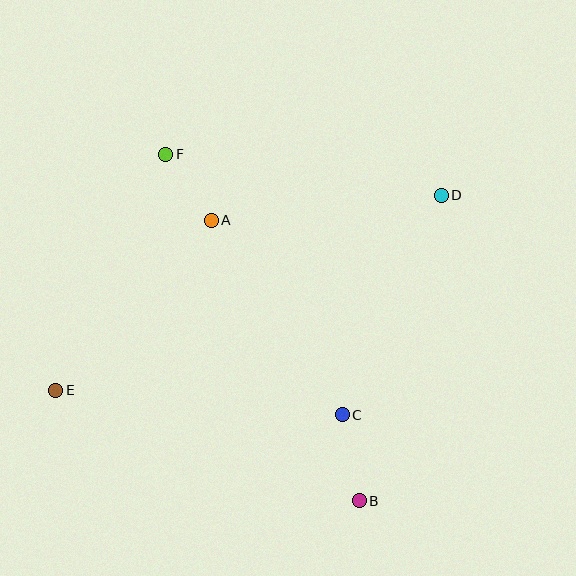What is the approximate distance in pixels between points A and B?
The distance between A and B is approximately 317 pixels.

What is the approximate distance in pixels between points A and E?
The distance between A and E is approximately 230 pixels.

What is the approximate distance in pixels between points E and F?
The distance between E and F is approximately 260 pixels.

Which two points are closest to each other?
Points A and F are closest to each other.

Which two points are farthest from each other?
Points D and E are farthest from each other.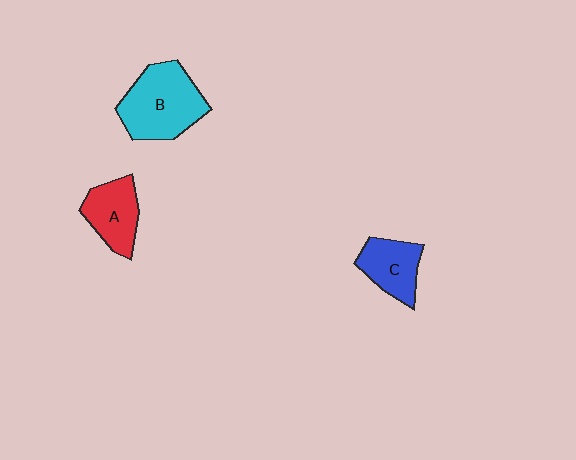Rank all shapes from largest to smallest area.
From largest to smallest: B (cyan), A (red), C (blue).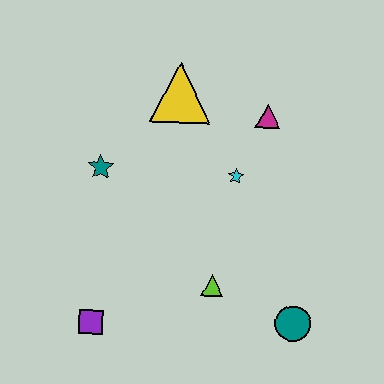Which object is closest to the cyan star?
The magenta triangle is closest to the cyan star.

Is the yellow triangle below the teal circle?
No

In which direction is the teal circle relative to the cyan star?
The teal circle is below the cyan star.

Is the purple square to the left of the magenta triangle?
Yes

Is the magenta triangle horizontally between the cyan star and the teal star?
No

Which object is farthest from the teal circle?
The yellow triangle is farthest from the teal circle.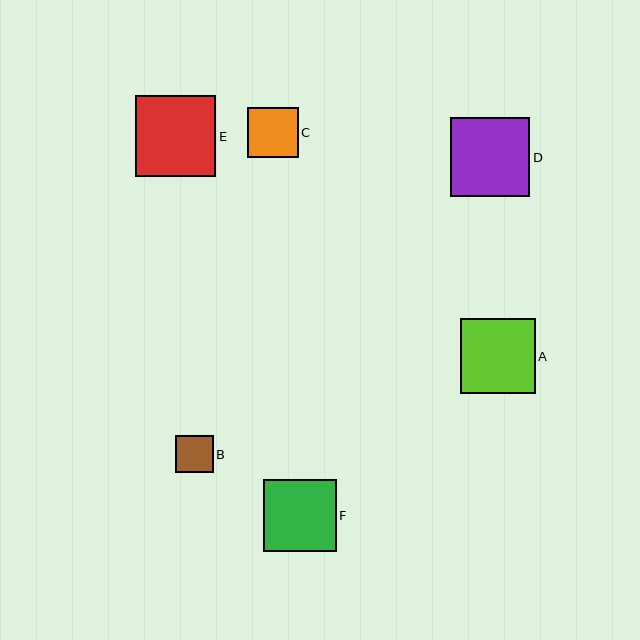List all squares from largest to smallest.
From largest to smallest: E, D, A, F, C, B.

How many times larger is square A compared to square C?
Square A is approximately 1.5 times the size of square C.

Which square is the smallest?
Square B is the smallest with a size of approximately 38 pixels.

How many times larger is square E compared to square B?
Square E is approximately 2.1 times the size of square B.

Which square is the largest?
Square E is the largest with a size of approximately 80 pixels.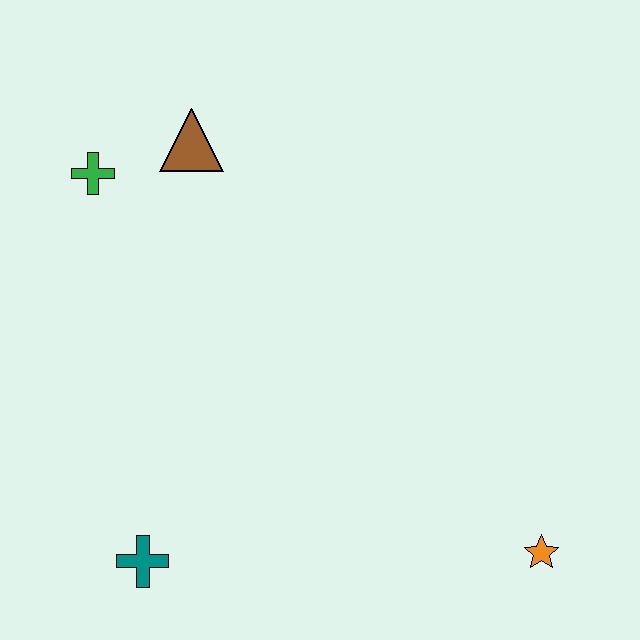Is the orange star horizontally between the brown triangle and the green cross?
No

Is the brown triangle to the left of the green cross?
No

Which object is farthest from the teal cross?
The brown triangle is farthest from the teal cross.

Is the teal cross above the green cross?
No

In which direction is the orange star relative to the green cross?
The orange star is to the right of the green cross.